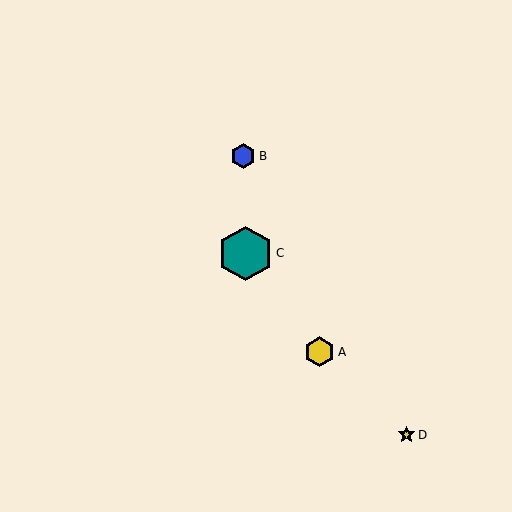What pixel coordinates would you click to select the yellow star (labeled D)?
Click at (407, 435) to select the yellow star D.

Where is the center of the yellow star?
The center of the yellow star is at (407, 435).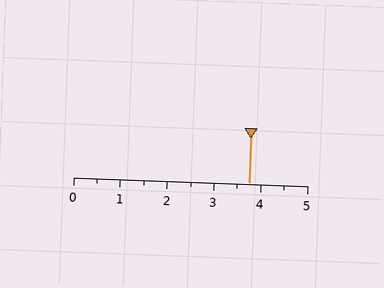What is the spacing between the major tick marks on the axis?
The major ticks are spaced 1 apart.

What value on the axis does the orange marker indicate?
The marker indicates approximately 3.8.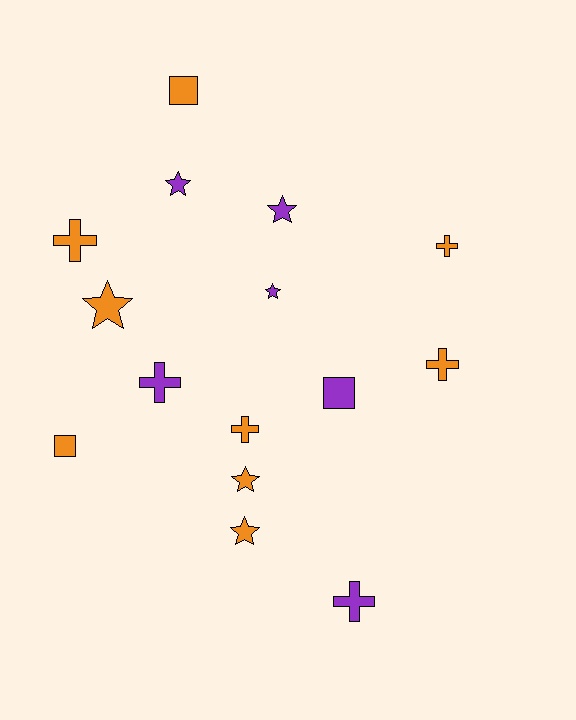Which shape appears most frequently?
Cross, with 6 objects.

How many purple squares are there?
There is 1 purple square.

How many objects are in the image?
There are 15 objects.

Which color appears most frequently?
Orange, with 9 objects.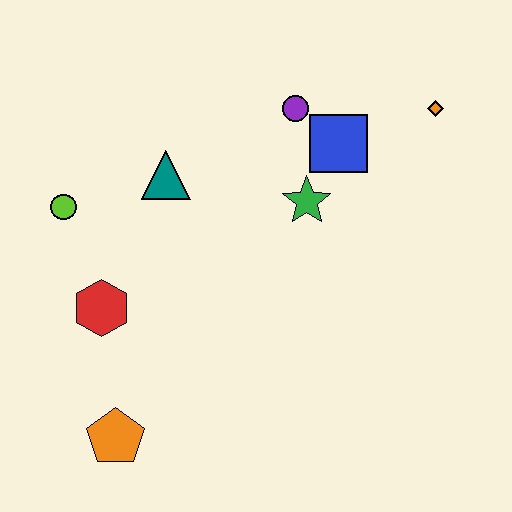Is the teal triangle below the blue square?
Yes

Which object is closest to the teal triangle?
The lime circle is closest to the teal triangle.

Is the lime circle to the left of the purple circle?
Yes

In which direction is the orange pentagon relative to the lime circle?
The orange pentagon is below the lime circle.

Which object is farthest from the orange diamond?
The orange pentagon is farthest from the orange diamond.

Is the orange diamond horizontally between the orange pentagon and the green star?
No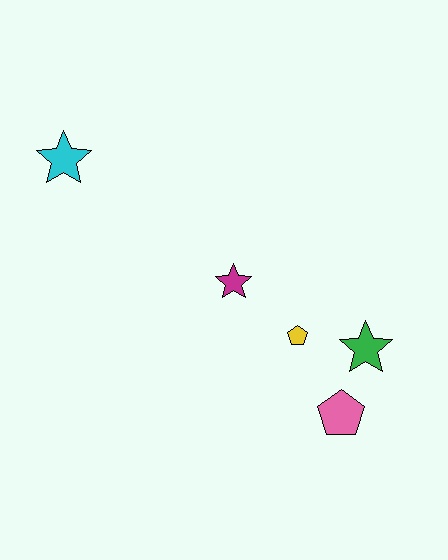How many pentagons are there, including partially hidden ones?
There are 2 pentagons.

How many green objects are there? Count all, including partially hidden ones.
There is 1 green object.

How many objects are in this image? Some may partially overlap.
There are 5 objects.